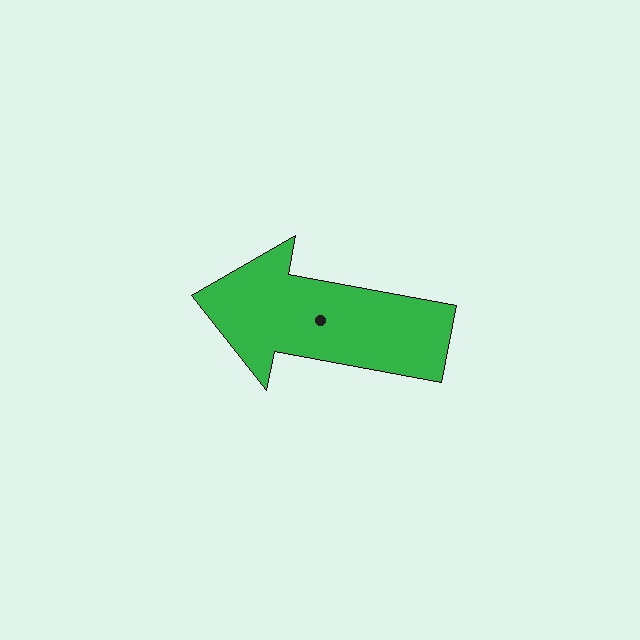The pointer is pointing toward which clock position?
Roughly 9 o'clock.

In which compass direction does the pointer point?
West.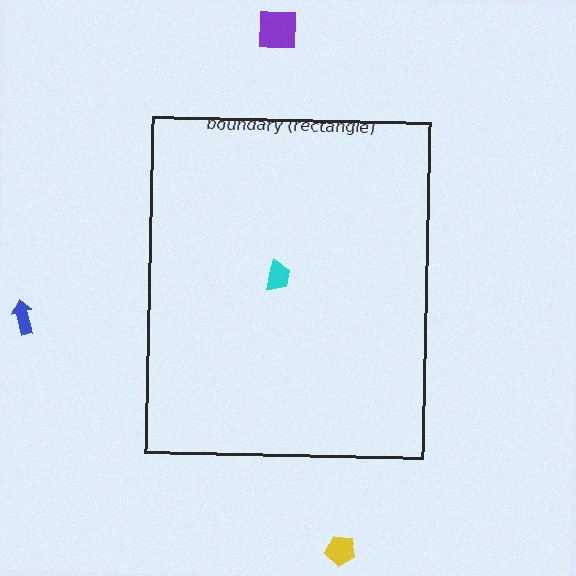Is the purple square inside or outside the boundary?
Outside.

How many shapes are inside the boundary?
1 inside, 3 outside.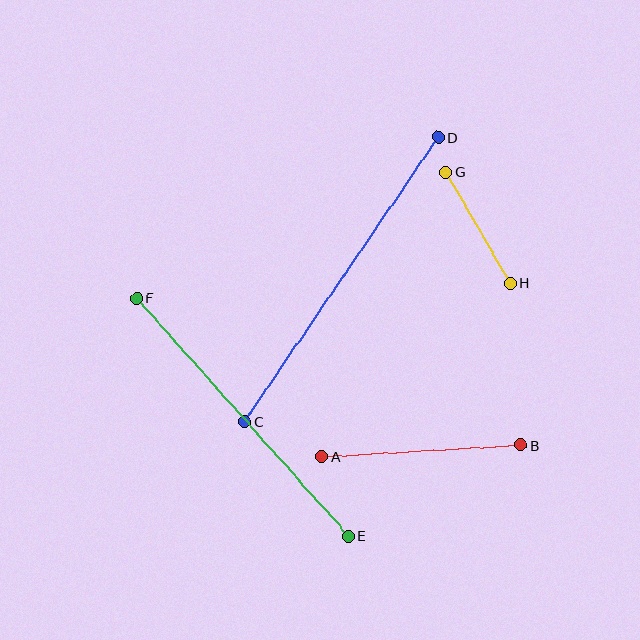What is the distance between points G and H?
The distance is approximately 128 pixels.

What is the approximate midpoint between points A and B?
The midpoint is at approximately (421, 451) pixels.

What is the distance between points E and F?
The distance is approximately 318 pixels.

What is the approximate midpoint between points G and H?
The midpoint is at approximately (478, 228) pixels.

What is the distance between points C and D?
The distance is approximately 344 pixels.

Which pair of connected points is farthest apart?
Points C and D are farthest apart.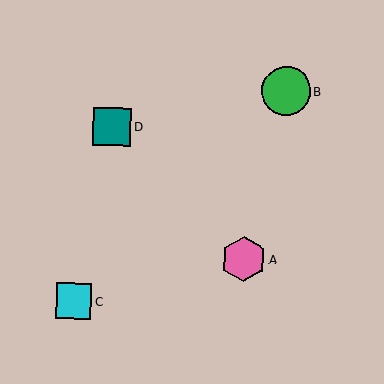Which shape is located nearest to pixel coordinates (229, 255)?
The pink hexagon (labeled A) at (244, 259) is nearest to that location.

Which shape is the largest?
The green circle (labeled B) is the largest.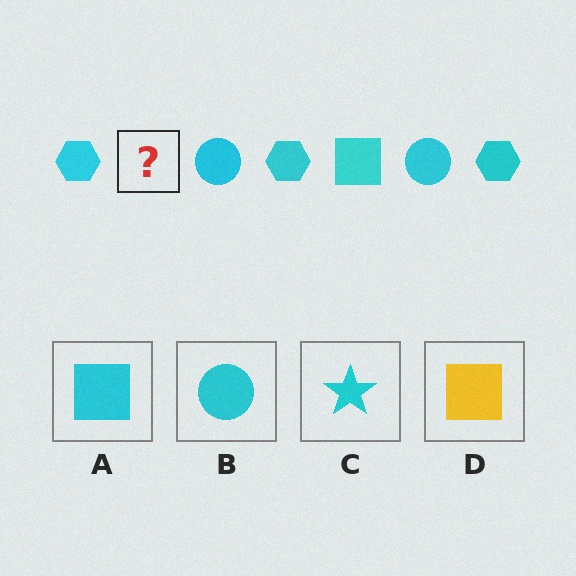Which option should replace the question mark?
Option A.